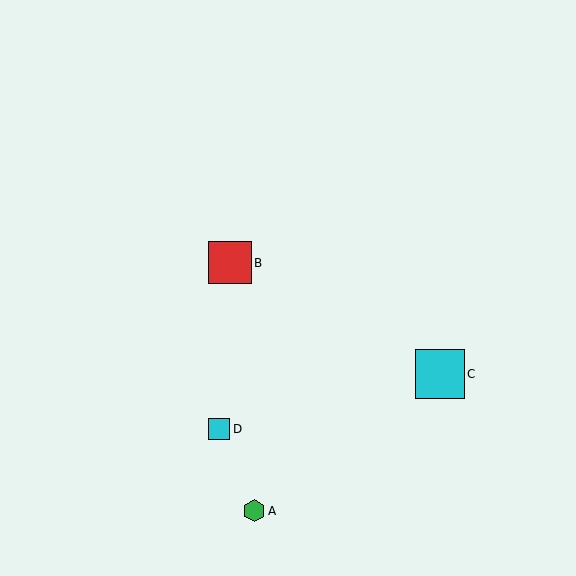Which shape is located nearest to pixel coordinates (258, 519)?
The green hexagon (labeled A) at (254, 511) is nearest to that location.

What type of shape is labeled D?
Shape D is a cyan square.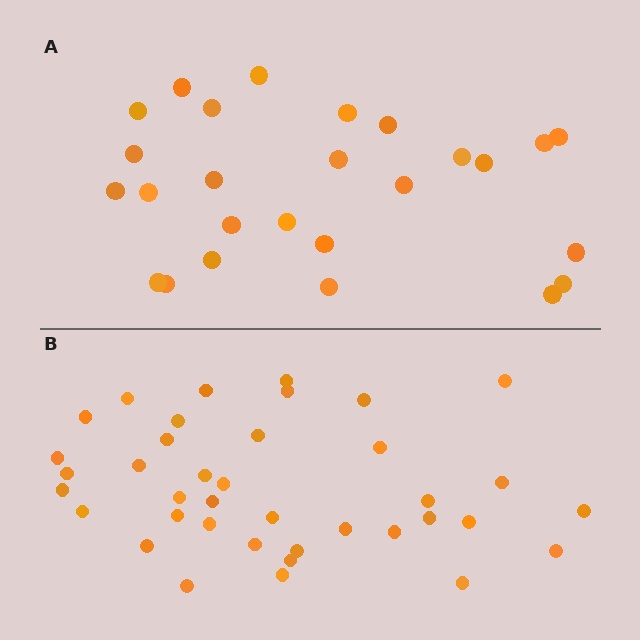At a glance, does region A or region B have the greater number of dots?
Region B (the bottom region) has more dots.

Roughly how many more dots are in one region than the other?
Region B has roughly 12 or so more dots than region A.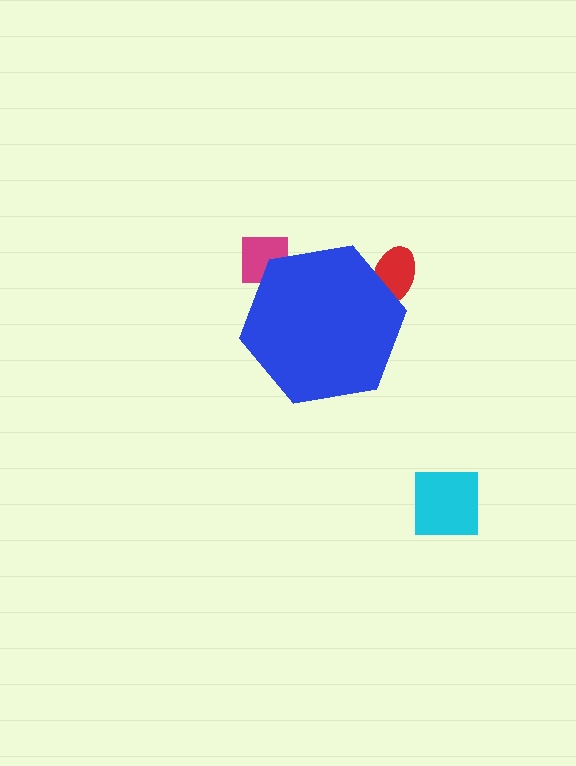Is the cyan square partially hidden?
No, the cyan square is fully visible.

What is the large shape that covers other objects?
A blue hexagon.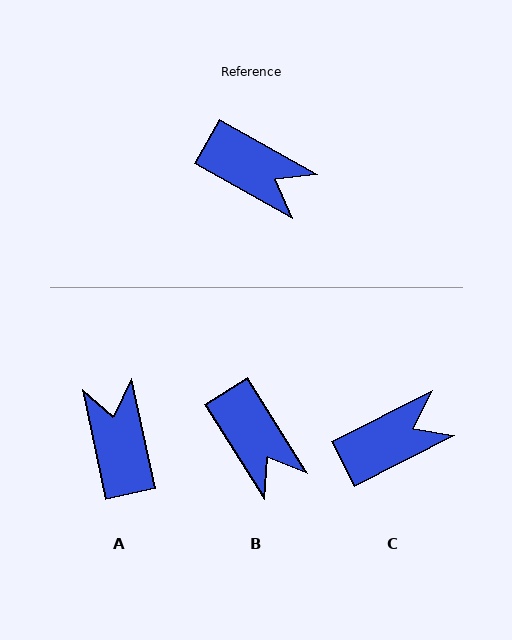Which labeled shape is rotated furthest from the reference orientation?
A, about 131 degrees away.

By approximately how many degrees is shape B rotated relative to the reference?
Approximately 29 degrees clockwise.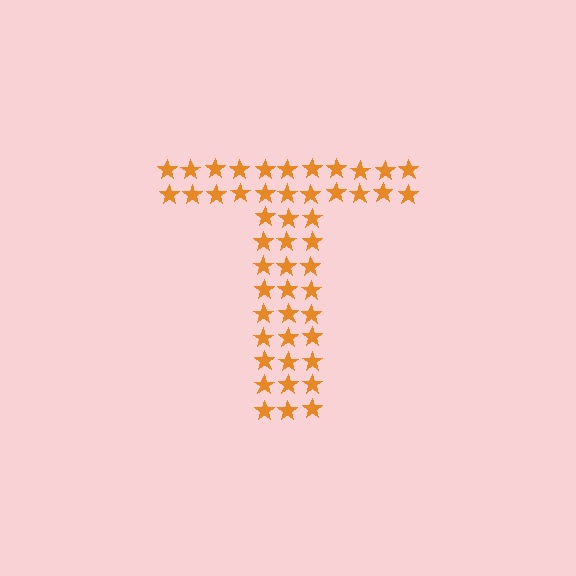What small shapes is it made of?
It is made of small stars.